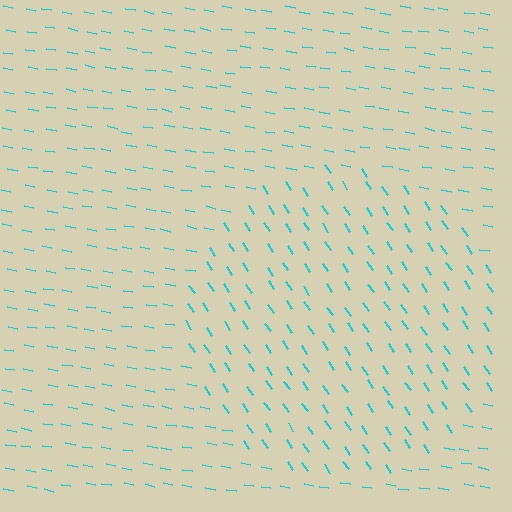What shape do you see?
I see a circle.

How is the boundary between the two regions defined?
The boundary is defined purely by a change in line orientation (approximately 45 degrees difference). All lines are the same color and thickness.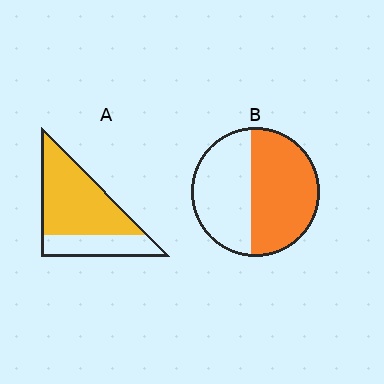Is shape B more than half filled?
Yes.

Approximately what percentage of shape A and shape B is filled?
A is approximately 70% and B is approximately 55%.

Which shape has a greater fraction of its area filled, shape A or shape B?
Shape A.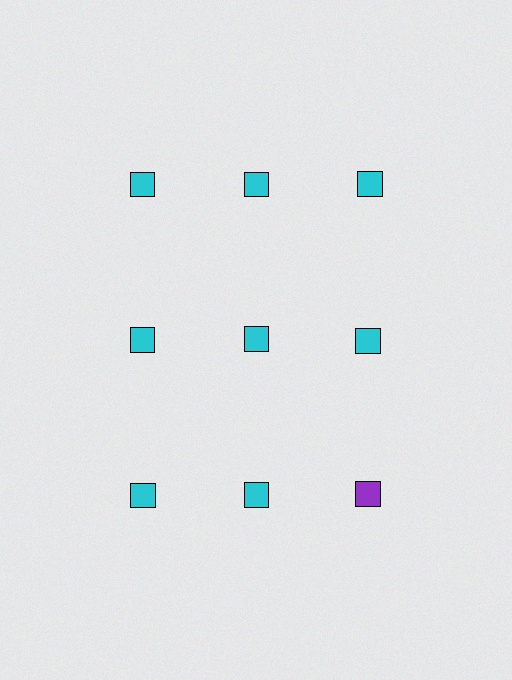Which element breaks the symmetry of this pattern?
The purple square in the third row, center column breaks the symmetry. All other shapes are cyan squares.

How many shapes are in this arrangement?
There are 9 shapes arranged in a grid pattern.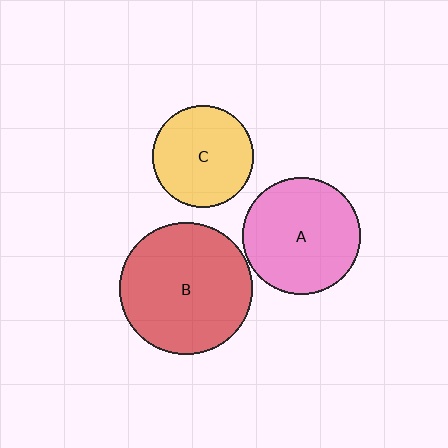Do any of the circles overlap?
No, none of the circles overlap.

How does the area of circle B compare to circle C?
Approximately 1.7 times.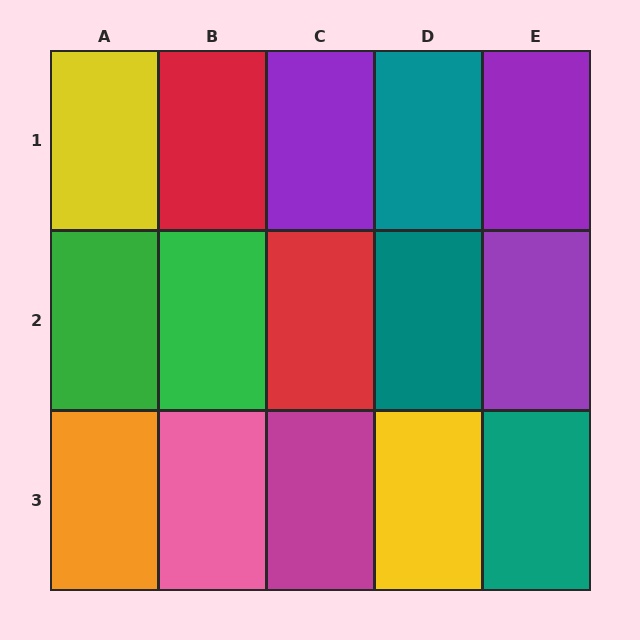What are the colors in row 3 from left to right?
Orange, pink, magenta, yellow, teal.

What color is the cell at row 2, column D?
Teal.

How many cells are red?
2 cells are red.